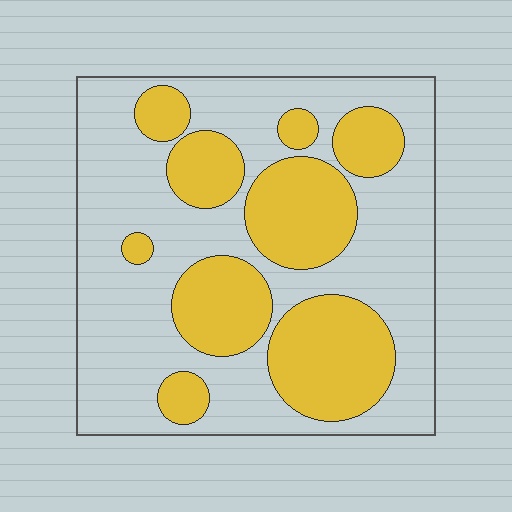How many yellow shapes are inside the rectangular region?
9.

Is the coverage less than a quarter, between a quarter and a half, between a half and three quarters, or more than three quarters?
Between a quarter and a half.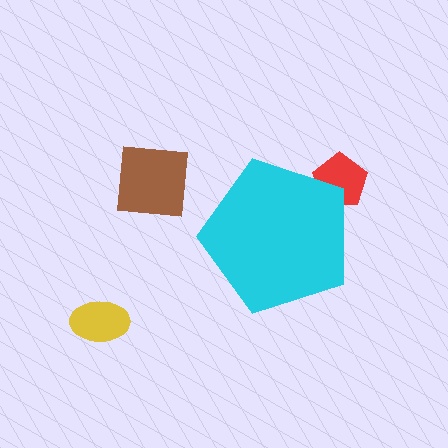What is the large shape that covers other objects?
A cyan pentagon.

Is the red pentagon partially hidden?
Yes, the red pentagon is partially hidden behind the cyan pentagon.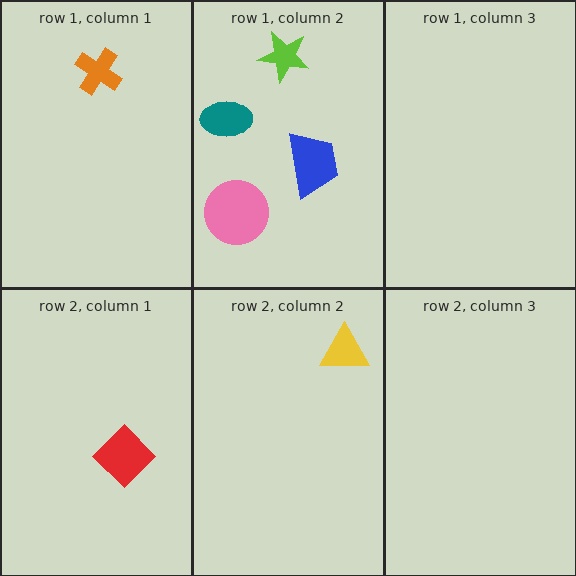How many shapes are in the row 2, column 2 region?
1.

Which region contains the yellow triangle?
The row 2, column 2 region.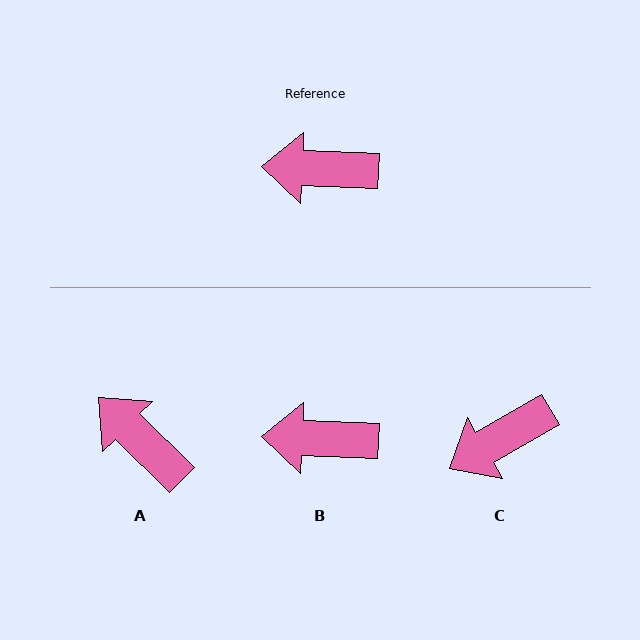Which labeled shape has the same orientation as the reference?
B.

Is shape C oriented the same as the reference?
No, it is off by about 33 degrees.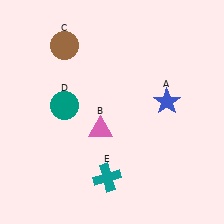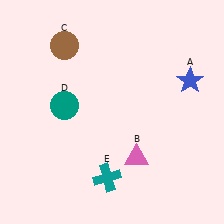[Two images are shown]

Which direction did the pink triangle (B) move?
The pink triangle (B) moved right.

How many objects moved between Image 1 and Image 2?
2 objects moved between the two images.